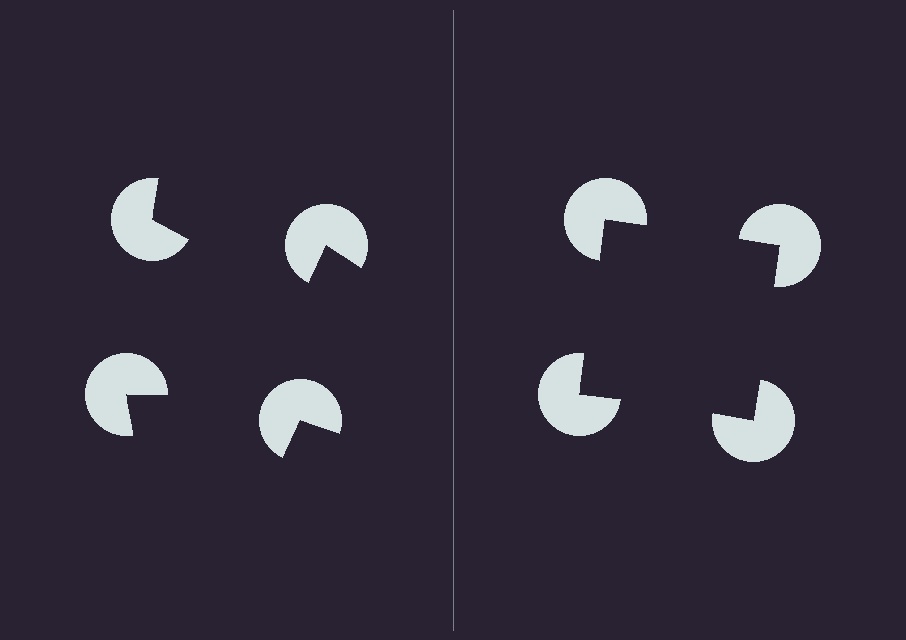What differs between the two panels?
The pac-man discs are positioned identically on both sides; only the wedge orientations differ. On the right they align to a square; on the left they are misaligned.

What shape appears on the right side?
An illusory square.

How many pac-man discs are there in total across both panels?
8 — 4 on each side.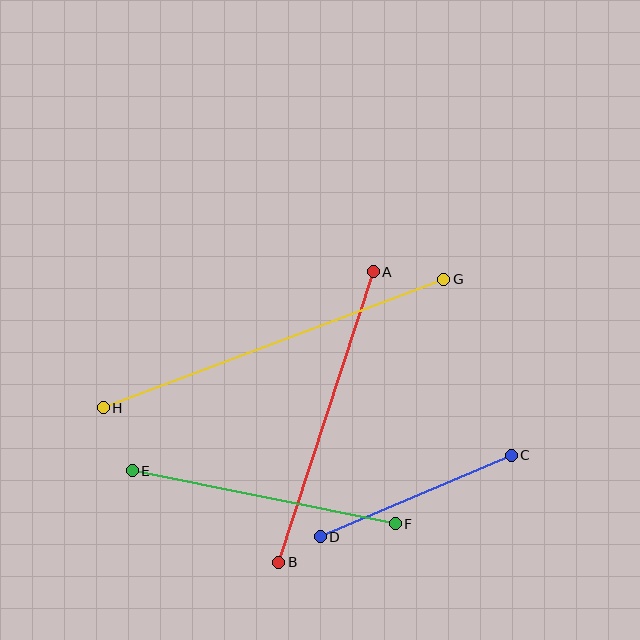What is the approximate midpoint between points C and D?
The midpoint is at approximately (416, 496) pixels.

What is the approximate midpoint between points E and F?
The midpoint is at approximately (264, 497) pixels.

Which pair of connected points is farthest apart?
Points G and H are farthest apart.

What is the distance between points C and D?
The distance is approximately 208 pixels.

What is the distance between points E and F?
The distance is approximately 268 pixels.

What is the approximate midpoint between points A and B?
The midpoint is at approximately (326, 417) pixels.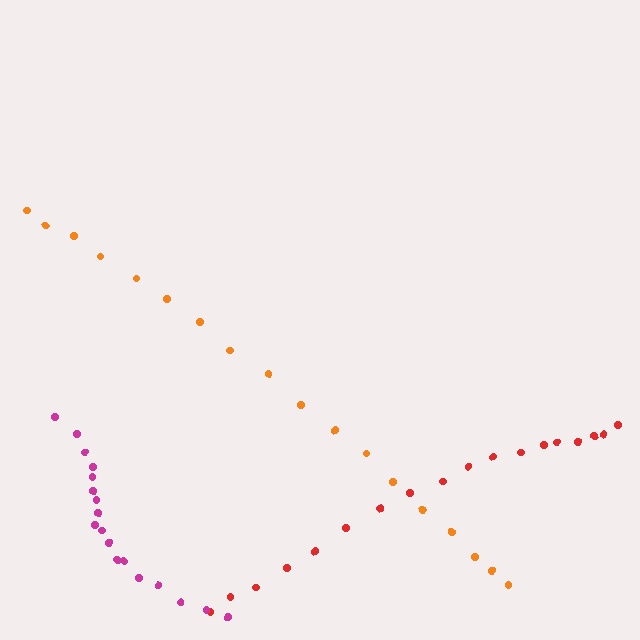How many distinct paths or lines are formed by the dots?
There are 3 distinct paths.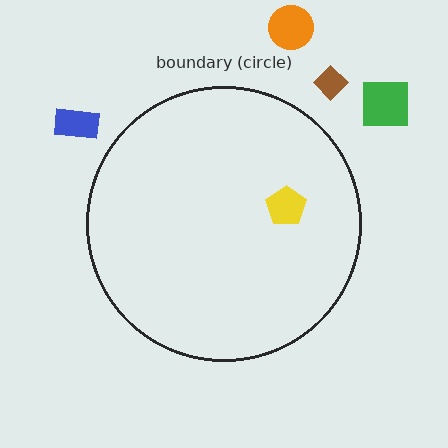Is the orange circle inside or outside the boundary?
Outside.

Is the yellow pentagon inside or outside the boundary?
Inside.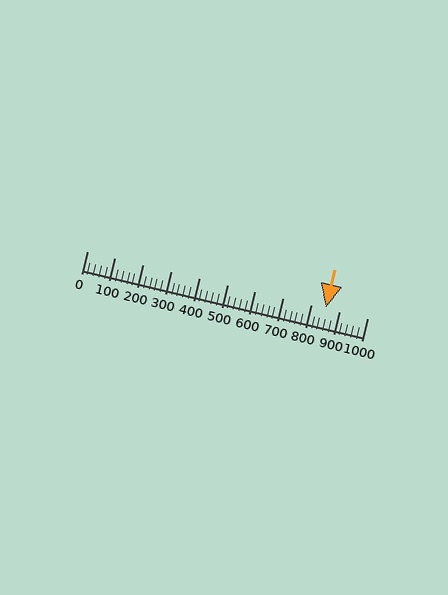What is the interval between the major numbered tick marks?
The major tick marks are spaced 100 units apart.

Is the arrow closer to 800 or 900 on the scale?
The arrow is closer to 900.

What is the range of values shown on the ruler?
The ruler shows values from 0 to 1000.